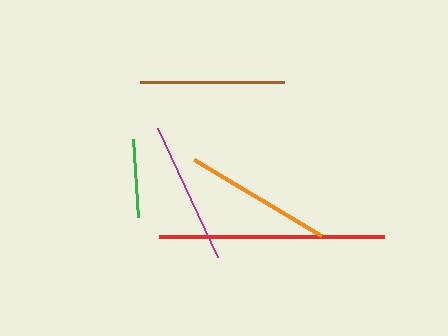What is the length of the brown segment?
The brown segment is approximately 144 pixels long.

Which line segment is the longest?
The red line is the longest at approximately 225 pixels.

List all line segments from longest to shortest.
From longest to shortest: red, orange, brown, magenta, green.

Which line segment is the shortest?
The green line is the shortest at approximately 78 pixels.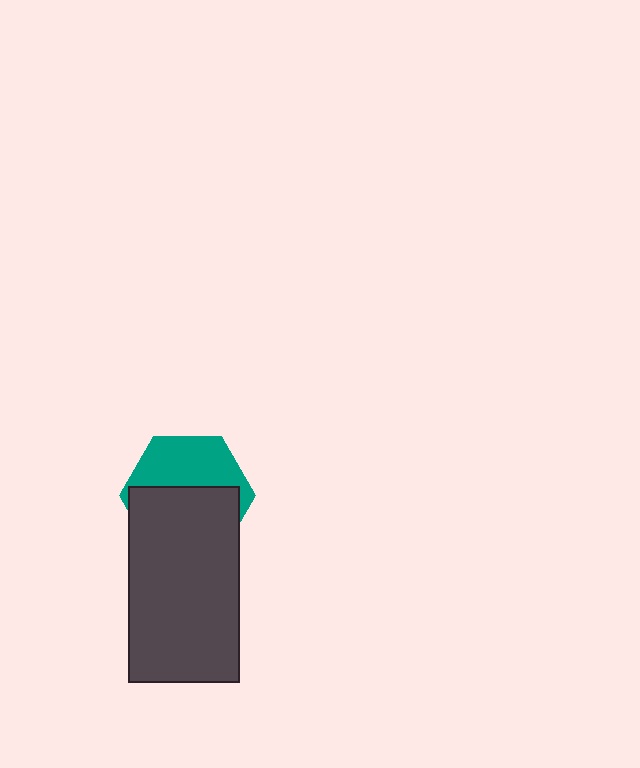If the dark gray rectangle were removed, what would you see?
You would see the complete teal hexagon.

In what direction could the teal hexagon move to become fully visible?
The teal hexagon could move up. That would shift it out from behind the dark gray rectangle entirely.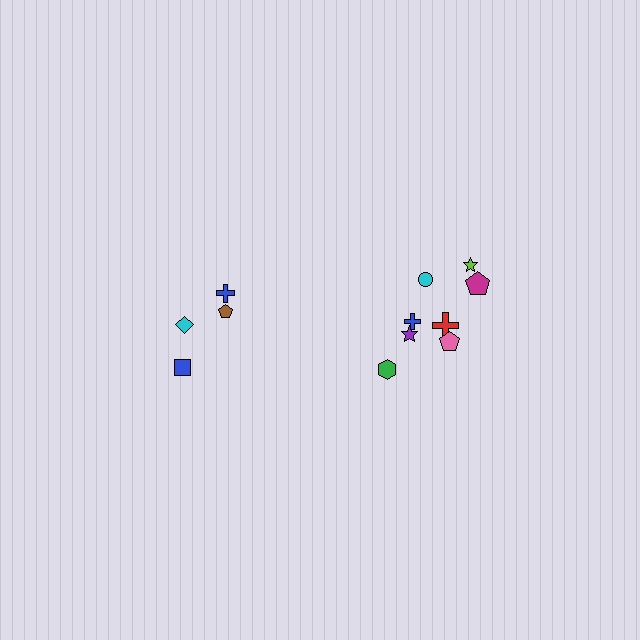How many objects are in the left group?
There are 4 objects.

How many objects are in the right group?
There are 8 objects.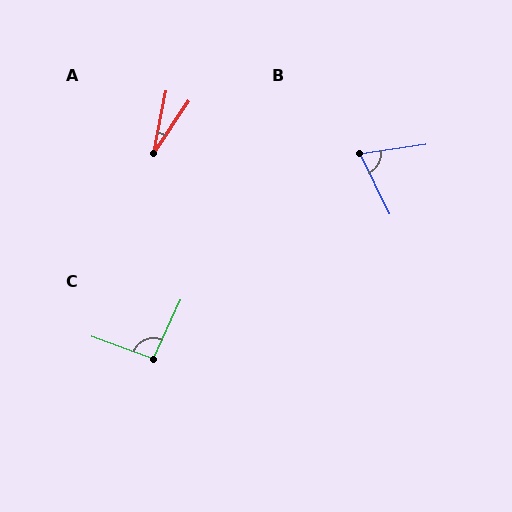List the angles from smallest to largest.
A (23°), B (72°), C (95°).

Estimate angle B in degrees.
Approximately 72 degrees.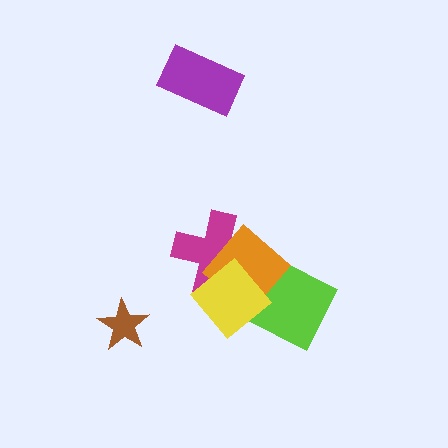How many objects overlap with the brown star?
0 objects overlap with the brown star.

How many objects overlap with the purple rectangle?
0 objects overlap with the purple rectangle.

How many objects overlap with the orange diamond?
3 objects overlap with the orange diamond.